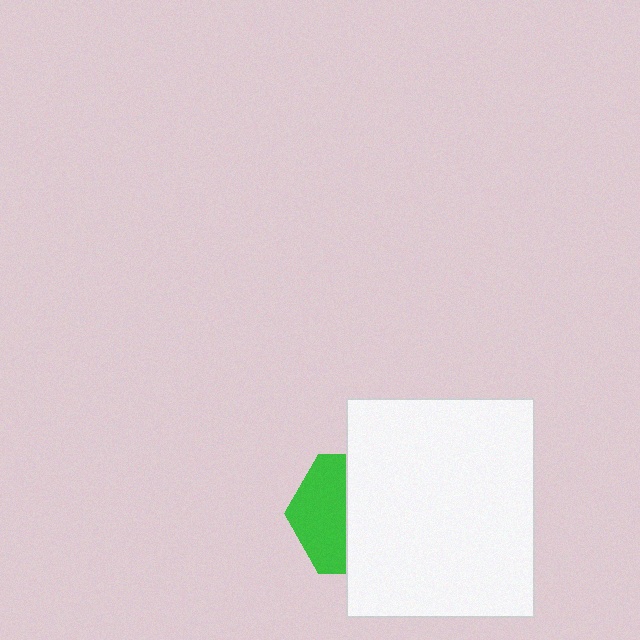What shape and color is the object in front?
The object in front is a white rectangle.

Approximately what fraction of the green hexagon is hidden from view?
Roughly 57% of the green hexagon is hidden behind the white rectangle.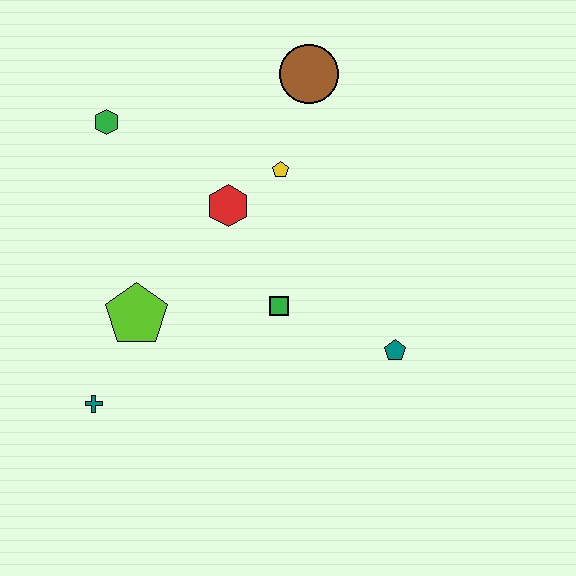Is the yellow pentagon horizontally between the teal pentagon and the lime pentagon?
Yes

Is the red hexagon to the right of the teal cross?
Yes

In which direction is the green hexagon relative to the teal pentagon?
The green hexagon is to the left of the teal pentagon.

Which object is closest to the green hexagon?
The red hexagon is closest to the green hexagon.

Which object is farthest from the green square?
The green hexagon is farthest from the green square.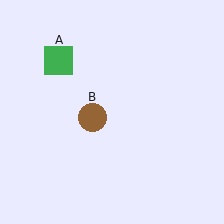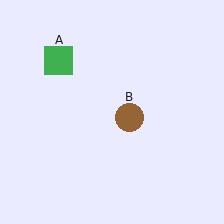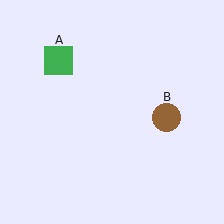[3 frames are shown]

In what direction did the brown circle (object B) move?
The brown circle (object B) moved right.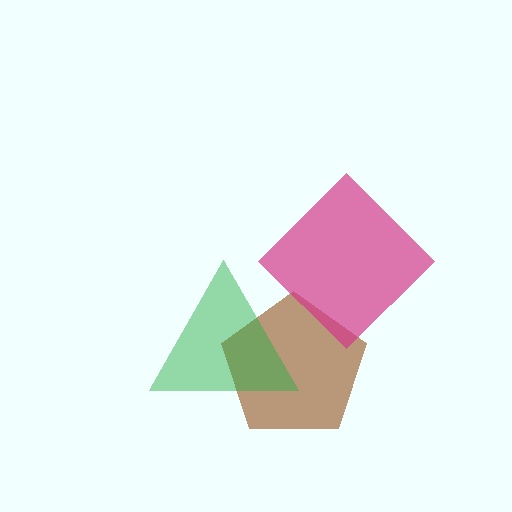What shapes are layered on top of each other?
The layered shapes are: a brown pentagon, a green triangle, a magenta diamond.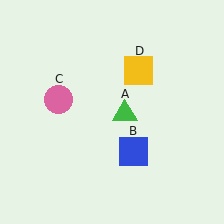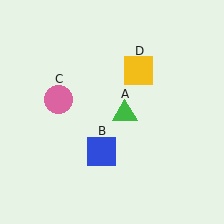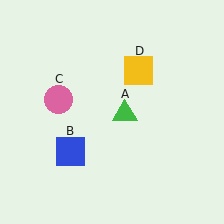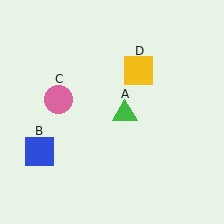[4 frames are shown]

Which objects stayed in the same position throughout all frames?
Green triangle (object A) and pink circle (object C) and yellow square (object D) remained stationary.